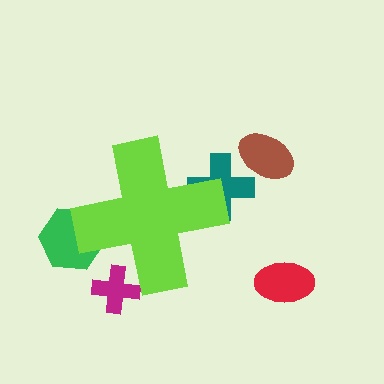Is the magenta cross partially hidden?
Yes, the magenta cross is partially hidden behind the lime cross.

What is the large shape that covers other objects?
A lime cross.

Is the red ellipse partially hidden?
No, the red ellipse is fully visible.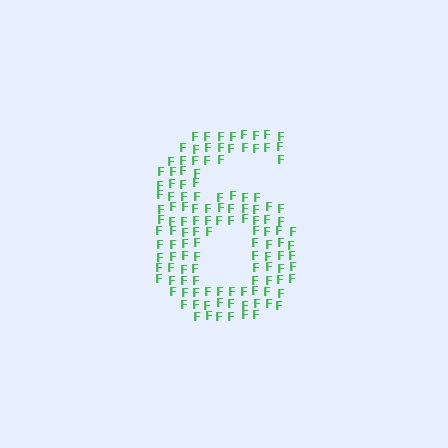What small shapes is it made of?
It is made of small letter F's.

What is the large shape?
The large shape is the digit 6.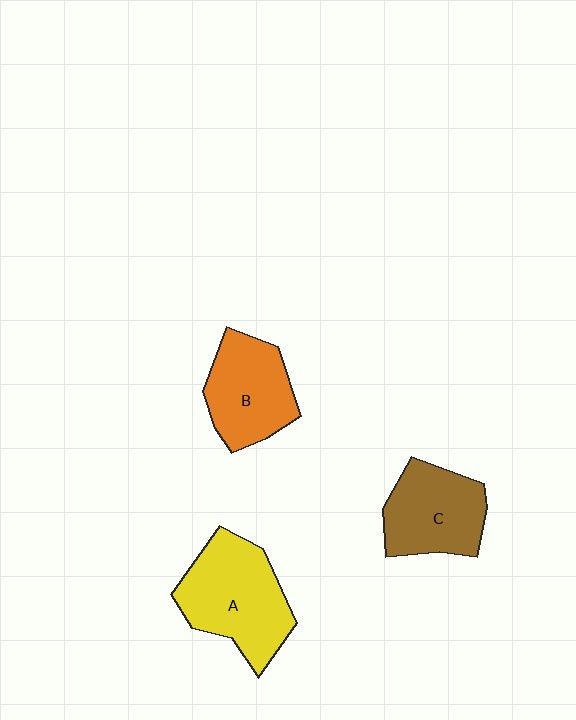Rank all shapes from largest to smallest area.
From largest to smallest: A (yellow), C (brown), B (orange).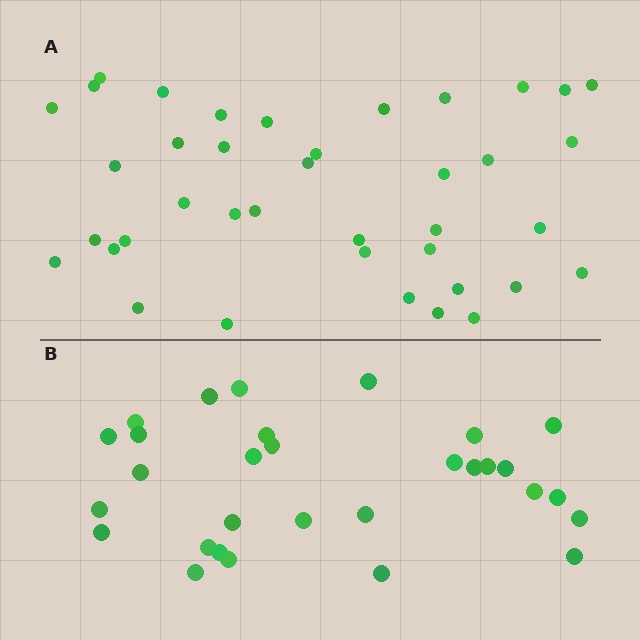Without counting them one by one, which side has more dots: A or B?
Region A (the top region) has more dots.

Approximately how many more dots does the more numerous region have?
Region A has roughly 8 or so more dots than region B.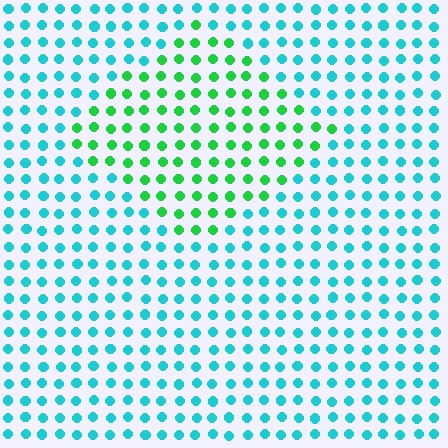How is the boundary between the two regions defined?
The boundary is defined purely by a slight shift in hue (about 51 degrees). Spacing, size, and orientation are identical on both sides.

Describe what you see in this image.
The image is filled with small cyan elements in a uniform arrangement. A diamond-shaped region is visible where the elements are tinted to a slightly different hue, forming a subtle color boundary.